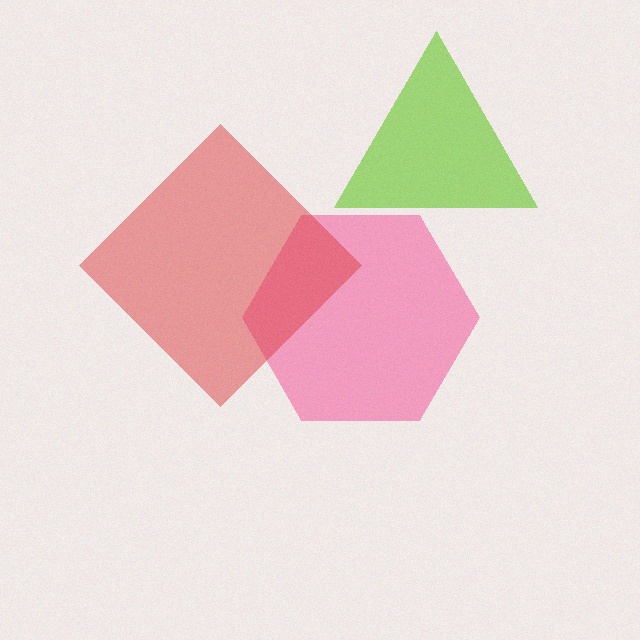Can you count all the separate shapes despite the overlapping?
Yes, there are 3 separate shapes.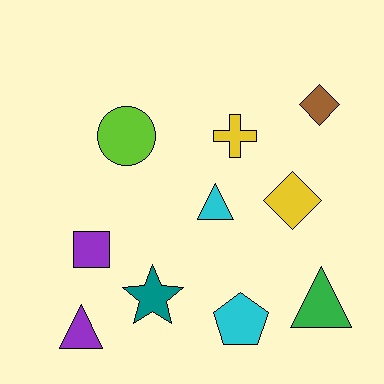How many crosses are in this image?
There is 1 cross.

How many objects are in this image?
There are 10 objects.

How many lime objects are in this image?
There is 1 lime object.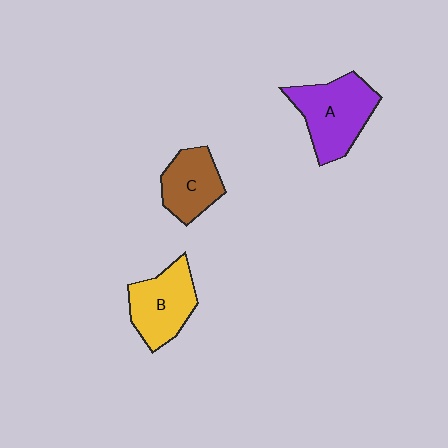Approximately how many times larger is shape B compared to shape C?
Approximately 1.2 times.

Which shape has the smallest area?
Shape C (brown).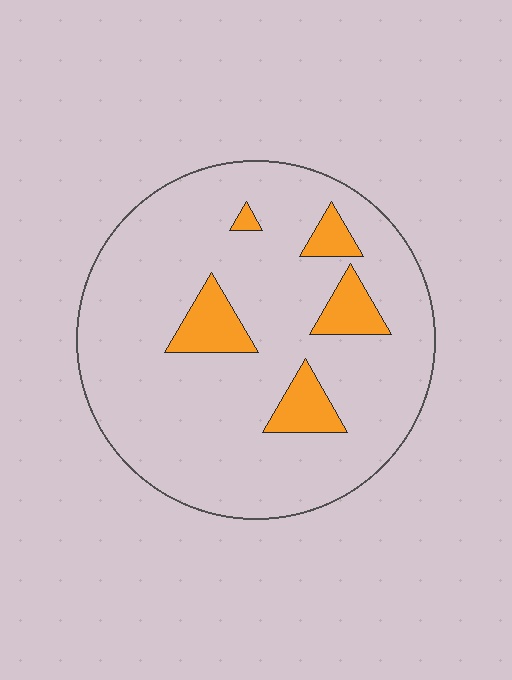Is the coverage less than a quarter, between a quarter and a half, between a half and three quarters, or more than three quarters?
Less than a quarter.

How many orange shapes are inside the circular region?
5.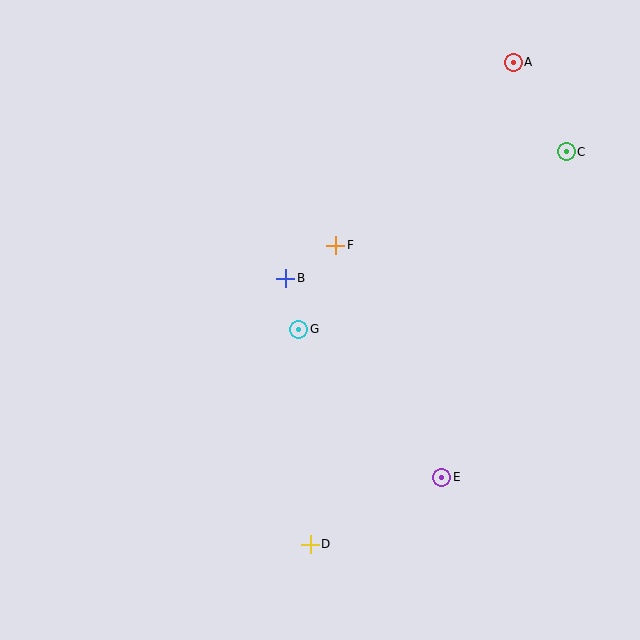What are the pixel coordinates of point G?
Point G is at (299, 329).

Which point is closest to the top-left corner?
Point B is closest to the top-left corner.